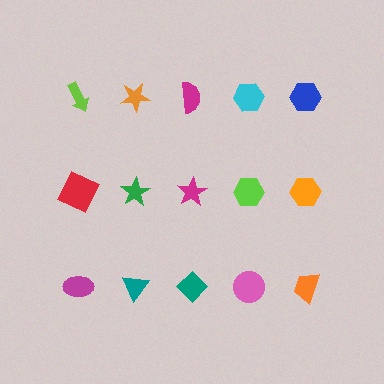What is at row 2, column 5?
An orange hexagon.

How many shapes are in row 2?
5 shapes.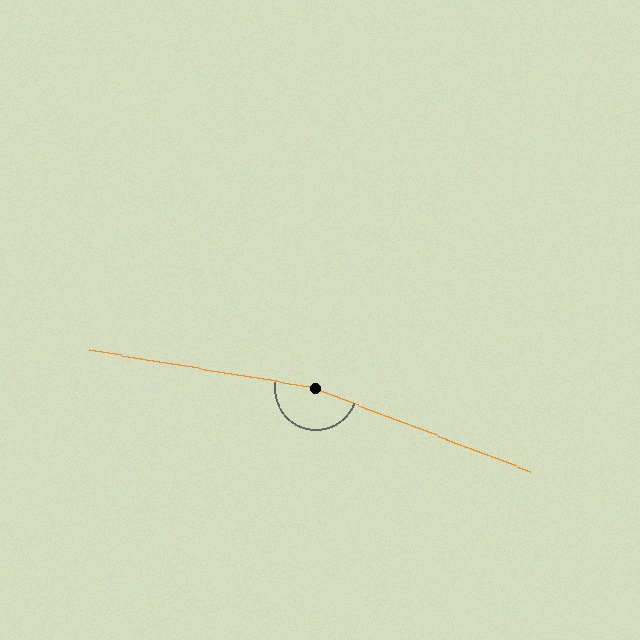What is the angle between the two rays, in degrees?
Approximately 169 degrees.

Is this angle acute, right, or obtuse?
It is obtuse.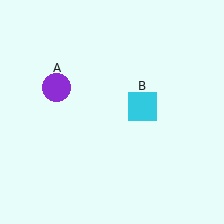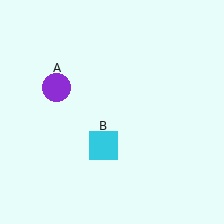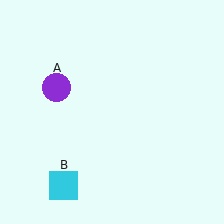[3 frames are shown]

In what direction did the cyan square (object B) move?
The cyan square (object B) moved down and to the left.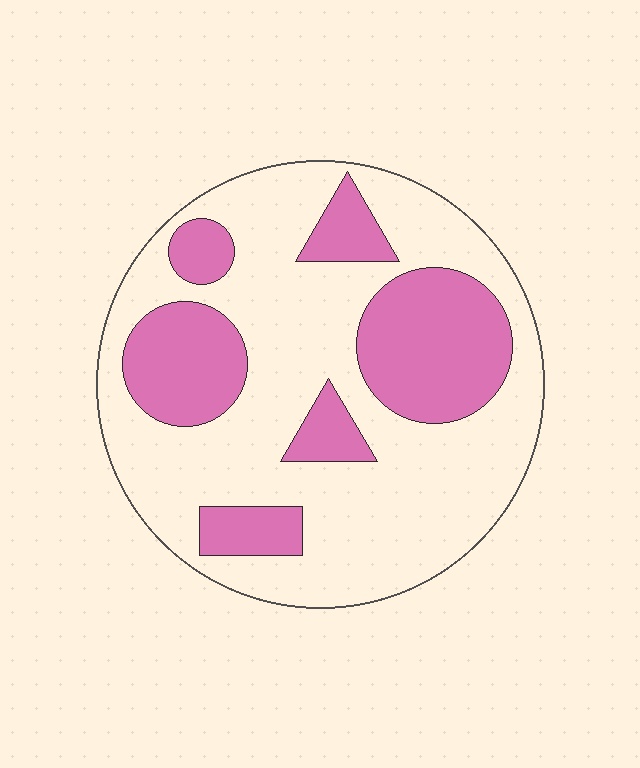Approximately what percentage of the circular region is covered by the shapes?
Approximately 30%.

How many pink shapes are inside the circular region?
6.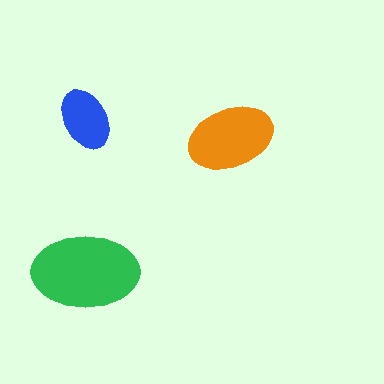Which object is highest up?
The blue ellipse is topmost.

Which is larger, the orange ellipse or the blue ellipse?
The orange one.